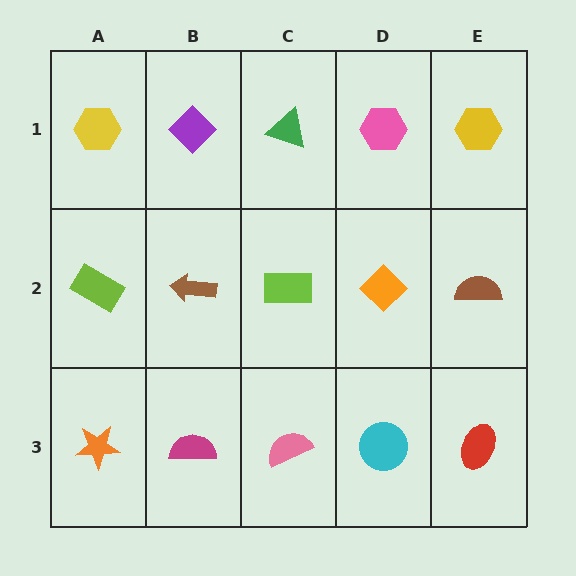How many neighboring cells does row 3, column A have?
2.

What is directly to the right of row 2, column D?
A brown semicircle.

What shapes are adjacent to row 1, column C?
A lime rectangle (row 2, column C), a purple diamond (row 1, column B), a pink hexagon (row 1, column D).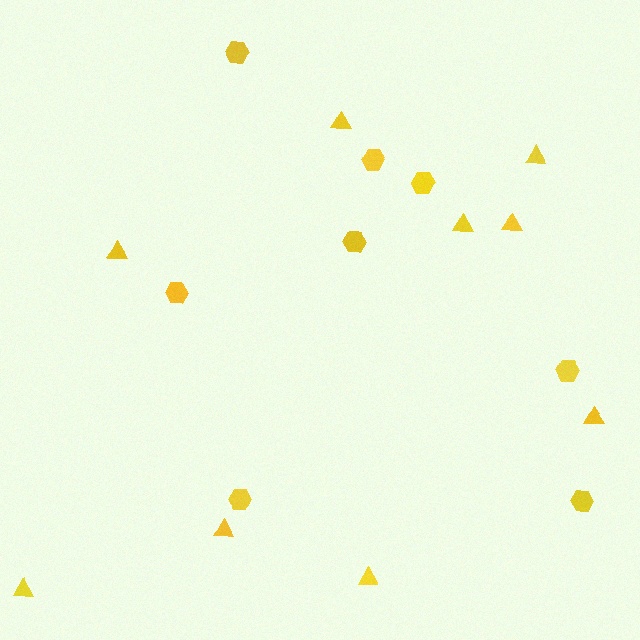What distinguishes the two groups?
There are 2 groups: one group of hexagons (8) and one group of triangles (9).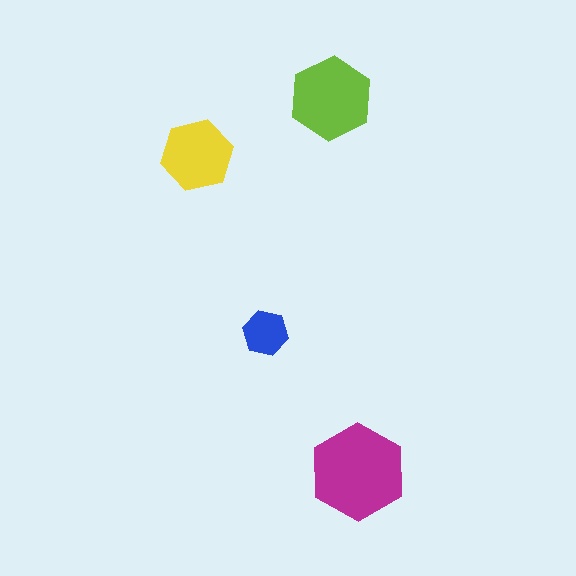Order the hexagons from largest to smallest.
the magenta one, the lime one, the yellow one, the blue one.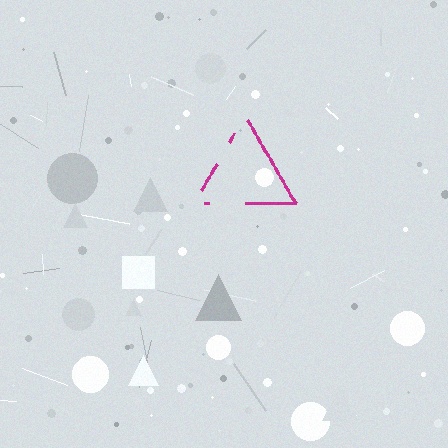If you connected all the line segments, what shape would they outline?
They would outline a triangle.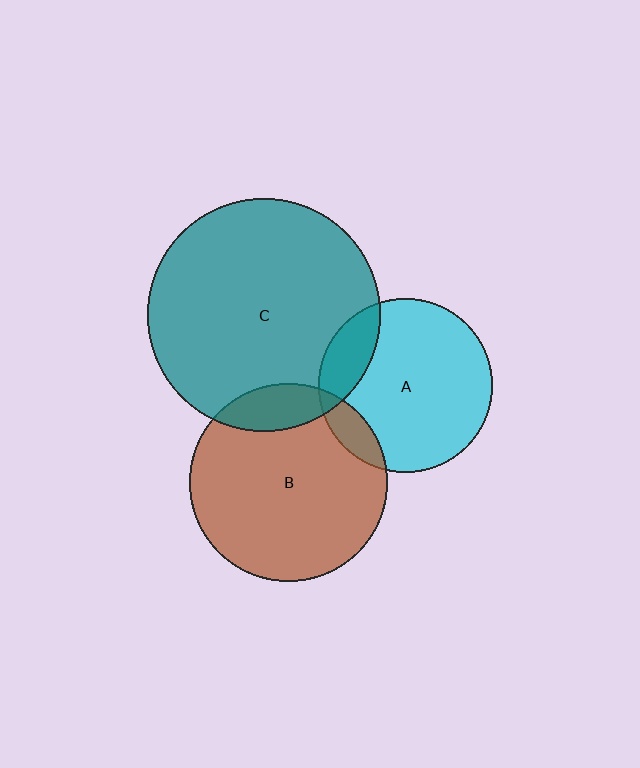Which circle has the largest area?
Circle C (teal).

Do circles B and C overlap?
Yes.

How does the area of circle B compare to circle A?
Approximately 1.3 times.